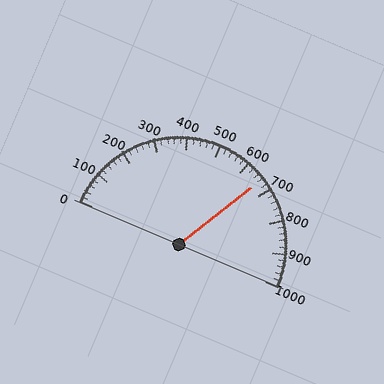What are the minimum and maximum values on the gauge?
The gauge ranges from 0 to 1000.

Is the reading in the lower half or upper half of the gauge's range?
The reading is in the upper half of the range (0 to 1000).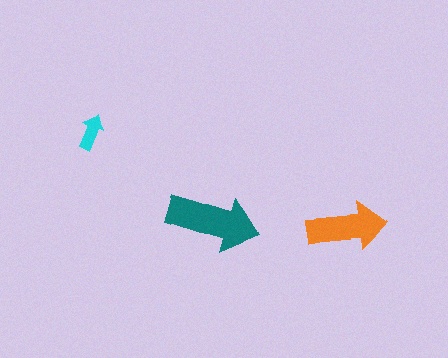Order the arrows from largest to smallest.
the teal one, the orange one, the cyan one.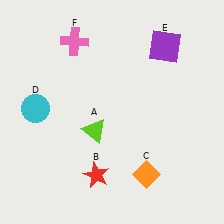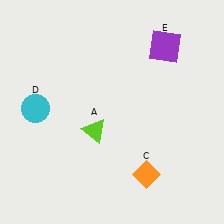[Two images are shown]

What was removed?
The pink cross (F), the red star (B) were removed in Image 2.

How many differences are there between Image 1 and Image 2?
There are 2 differences between the two images.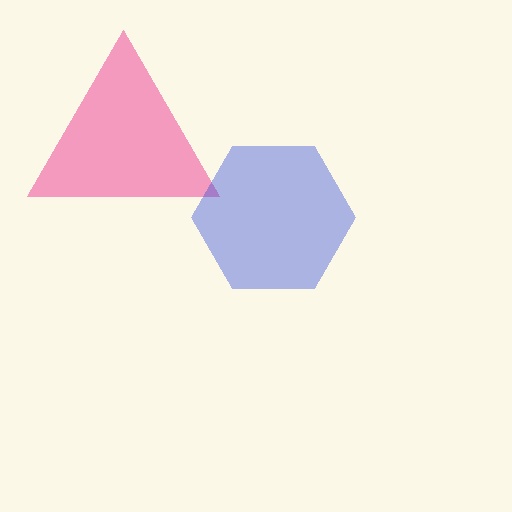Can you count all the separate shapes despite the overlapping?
Yes, there are 2 separate shapes.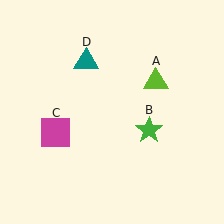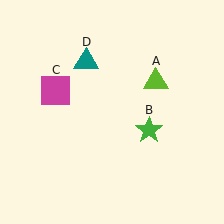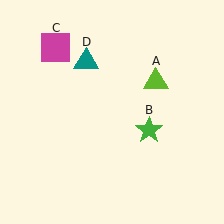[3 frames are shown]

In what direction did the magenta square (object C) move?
The magenta square (object C) moved up.